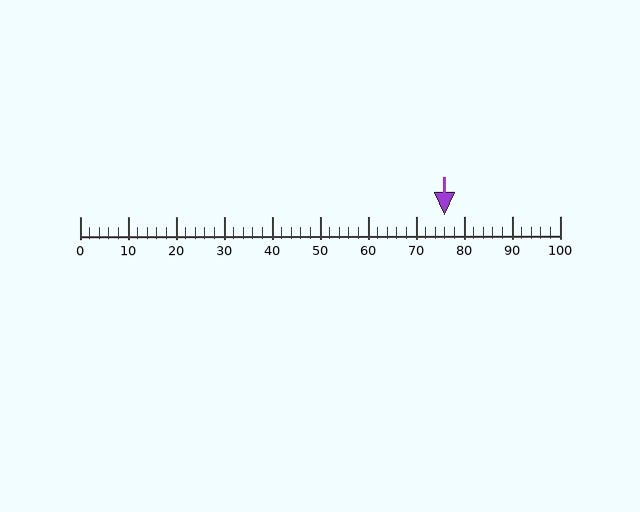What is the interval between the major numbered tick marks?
The major tick marks are spaced 10 units apart.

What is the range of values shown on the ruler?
The ruler shows values from 0 to 100.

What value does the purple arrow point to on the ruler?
The purple arrow points to approximately 76.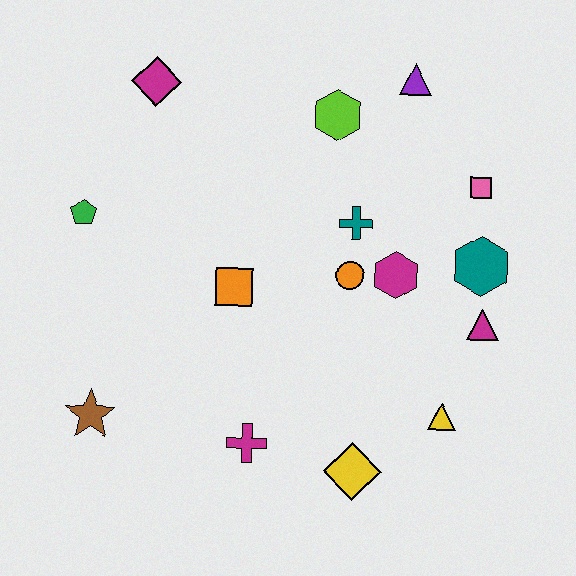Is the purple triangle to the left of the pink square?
Yes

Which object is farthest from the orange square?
The purple triangle is farthest from the orange square.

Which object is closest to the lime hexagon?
The purple triangle is closest to the lime hexagon.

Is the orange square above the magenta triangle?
Yes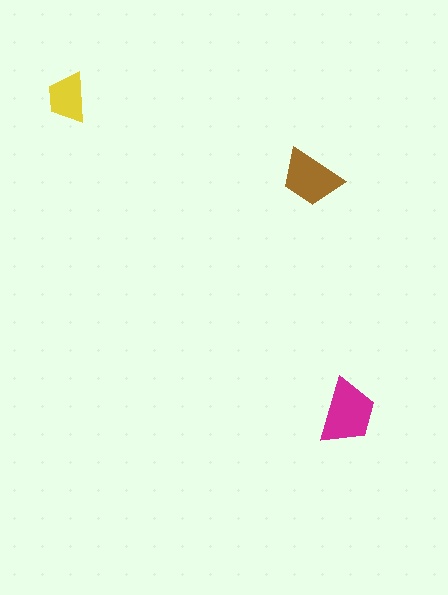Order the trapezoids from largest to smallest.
the magenta one, the brown one, the yellow one.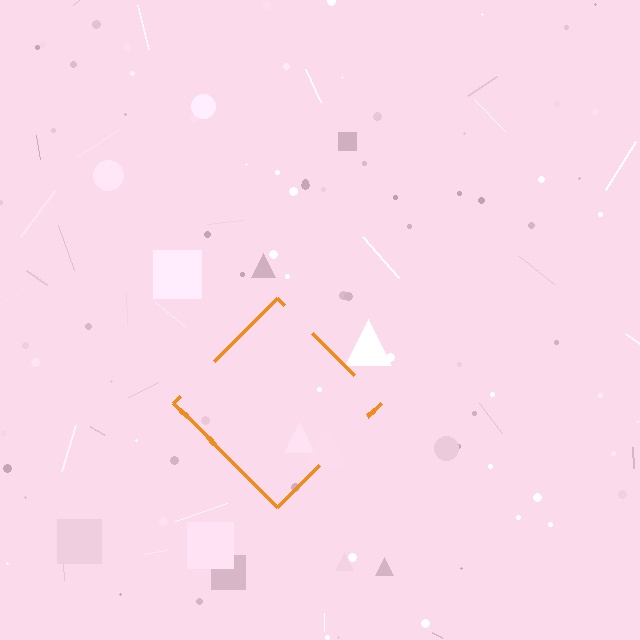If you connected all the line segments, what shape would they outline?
They would outline a diamond.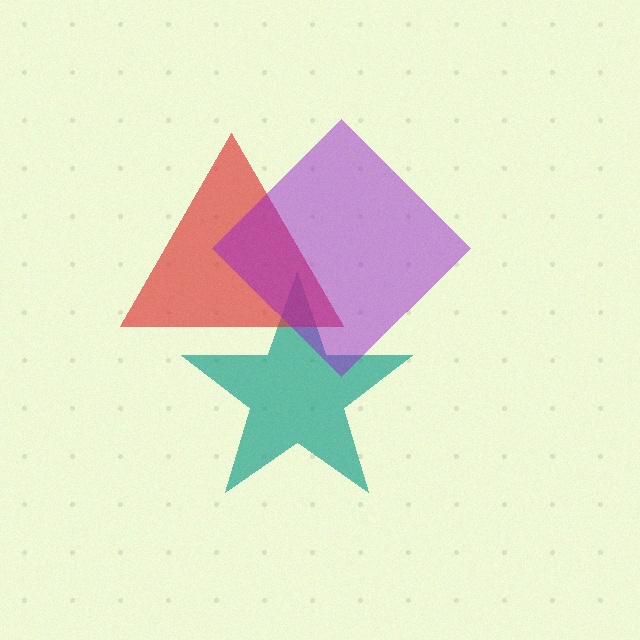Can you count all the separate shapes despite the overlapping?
Yes, there are 3 separate shapes.